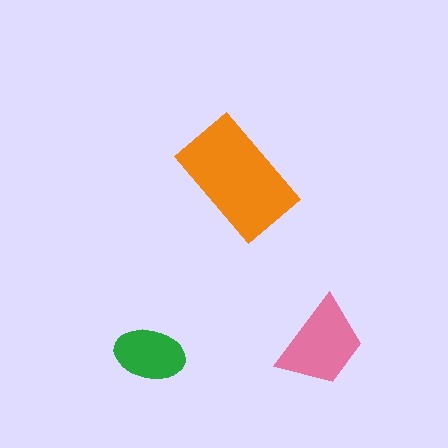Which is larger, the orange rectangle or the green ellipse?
The orange rectangle.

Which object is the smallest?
The green ellipse.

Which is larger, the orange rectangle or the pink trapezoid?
The orange rectangle.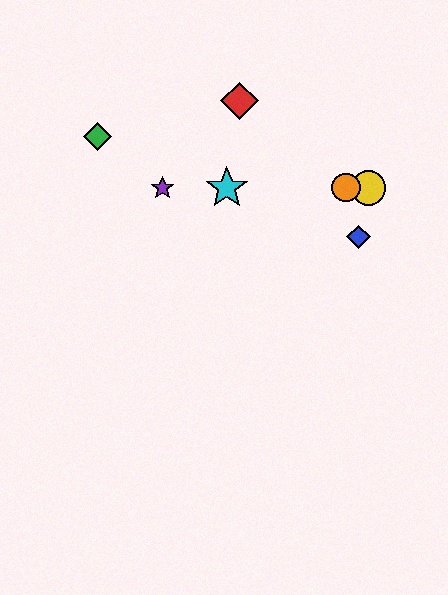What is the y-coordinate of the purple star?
The purple star is at y≈188.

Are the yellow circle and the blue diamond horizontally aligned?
No, the yellow circle is at y≈188 and the blue diamond is at y≈237.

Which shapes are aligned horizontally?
The yellow circle, the purple star, the orange circle, the cyan star are aligned horizontally.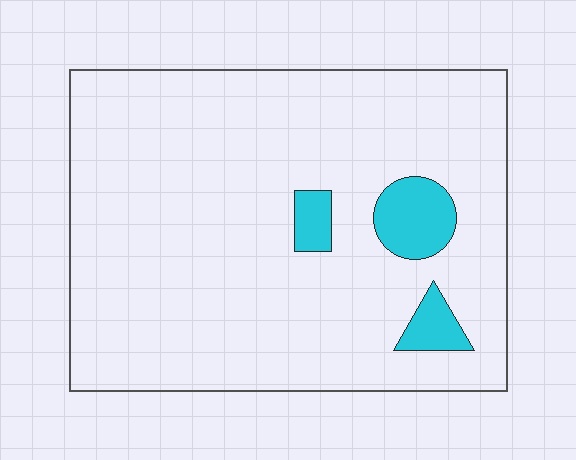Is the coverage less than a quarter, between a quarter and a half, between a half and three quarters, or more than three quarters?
Less than a quarter.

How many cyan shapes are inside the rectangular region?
3.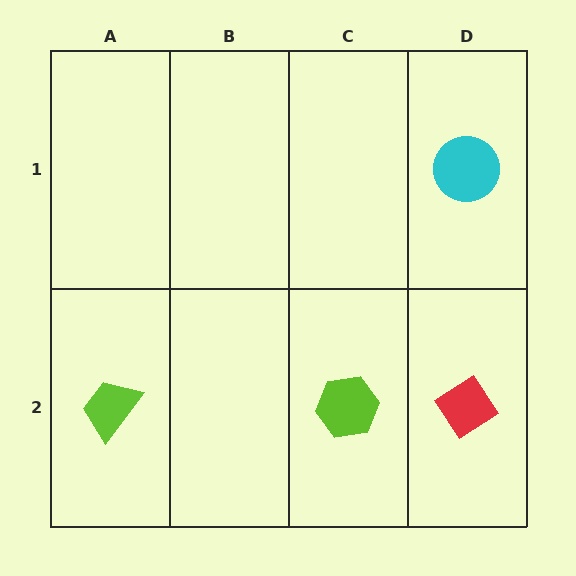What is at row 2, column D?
A red diamond.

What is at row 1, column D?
A cyan circle.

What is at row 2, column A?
A lime trapezoid.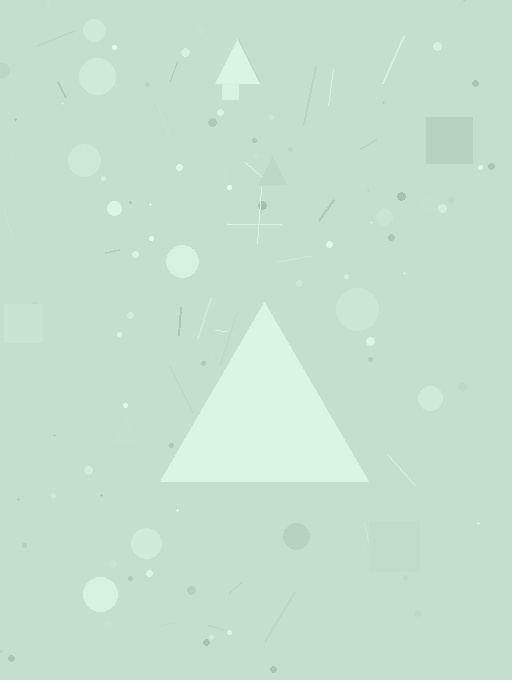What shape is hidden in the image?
A triangle is hidden in the image.